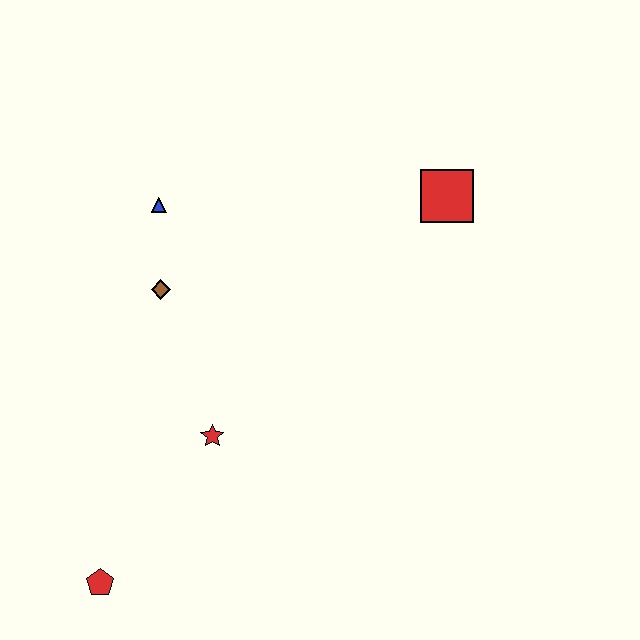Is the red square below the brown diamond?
No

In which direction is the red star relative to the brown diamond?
The red star is below the brown diamond.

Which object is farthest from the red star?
The red square is farthest from the red star.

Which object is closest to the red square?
The blue triangle is closest to the red square.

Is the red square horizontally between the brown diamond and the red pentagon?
No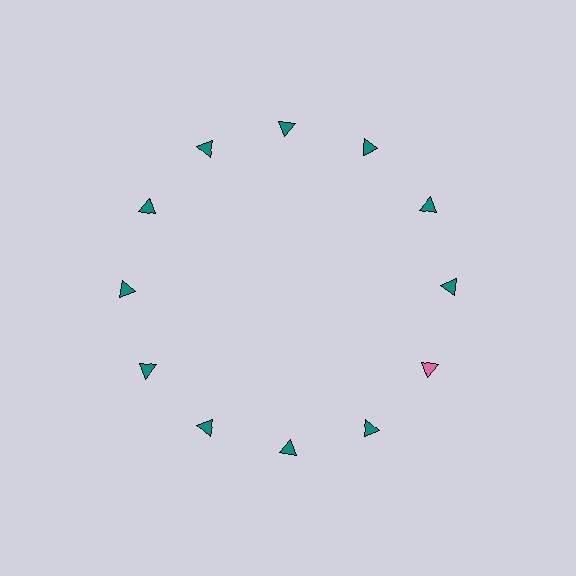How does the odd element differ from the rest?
It has a different color: pink instead of teal.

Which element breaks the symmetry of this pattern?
The pink triangle at roughly the 4 o'clock position breaks the symmetry. All other shapes are teal triangles.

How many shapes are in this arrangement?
There are 12 shapes arranged in a ring pattern.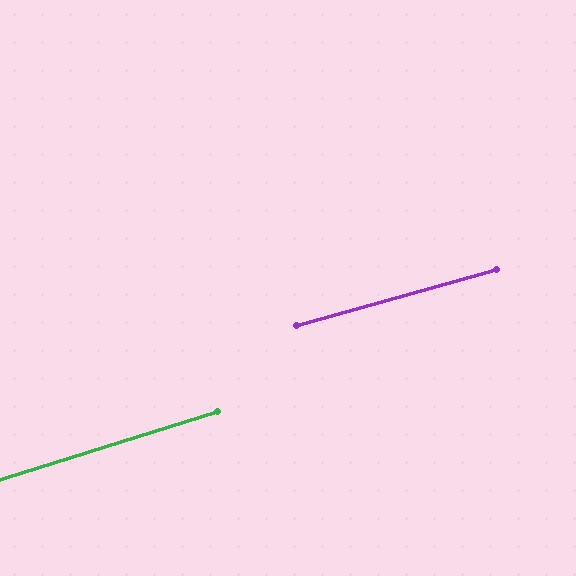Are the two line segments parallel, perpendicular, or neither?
Parallel — their directions differ by only 1.6°.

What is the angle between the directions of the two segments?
Approximately 2 degrees.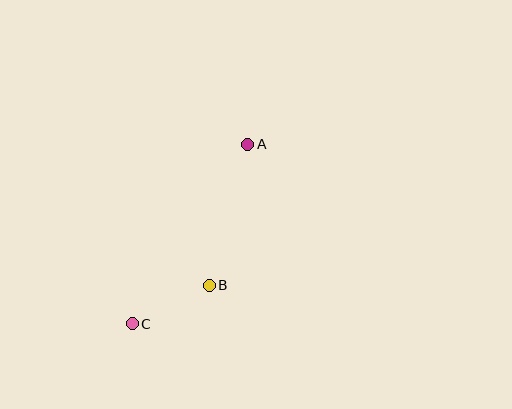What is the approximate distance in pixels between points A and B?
The distance between A and B is approximately 146 pixels.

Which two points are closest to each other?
Points B and C are closest to each other.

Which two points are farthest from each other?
Points A and C are farthest from each other.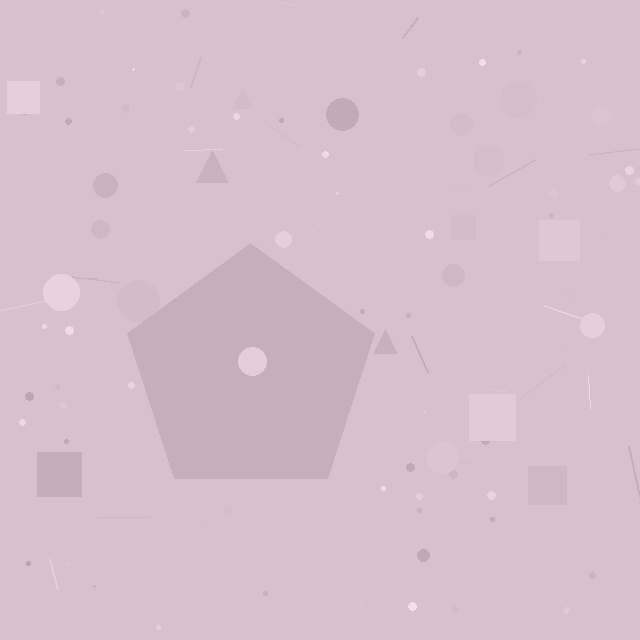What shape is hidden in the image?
A pentagon is hidden in the image.